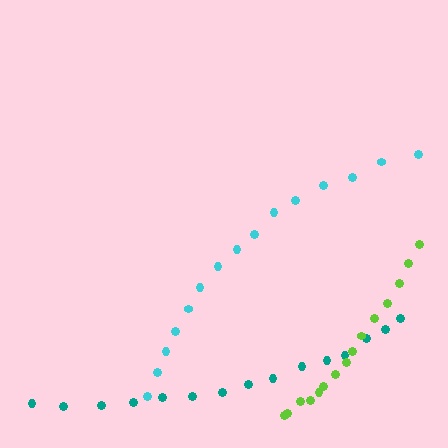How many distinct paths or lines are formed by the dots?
There are 3 distinct paths.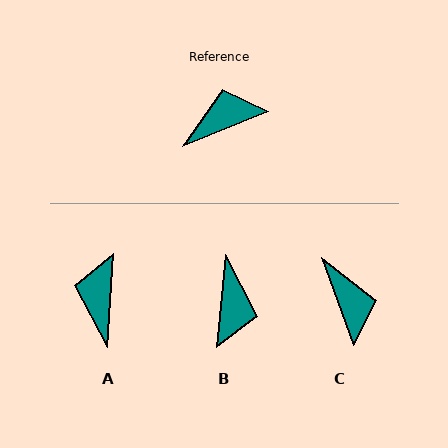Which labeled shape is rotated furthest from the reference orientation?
B, about 118 degrees away.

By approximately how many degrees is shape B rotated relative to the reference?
Approximately 118 degrees clockwise.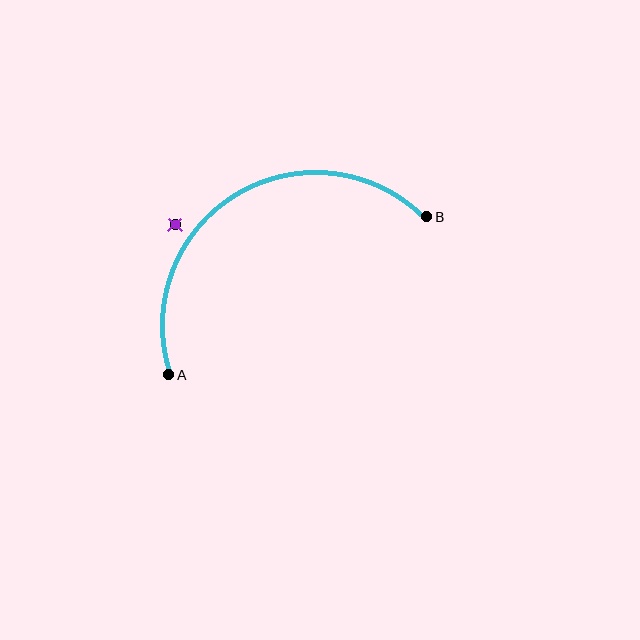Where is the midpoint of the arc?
The arc midpoint is the point on the curve farthest from the straight line joining A and B. It sits above that line.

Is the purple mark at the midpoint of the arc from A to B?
No — the purple mark does not lie on the arc at all. It sits slightly outside the curve.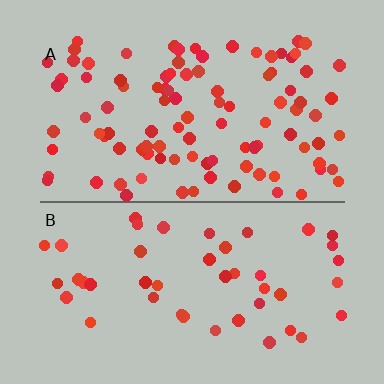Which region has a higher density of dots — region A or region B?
A (the top).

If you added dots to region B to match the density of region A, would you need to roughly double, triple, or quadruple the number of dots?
Approximately double.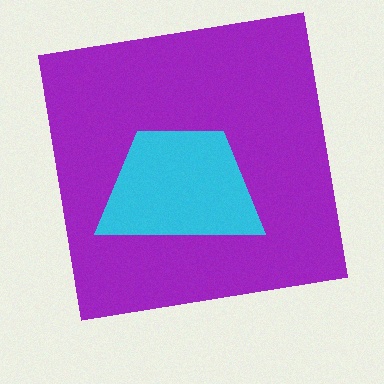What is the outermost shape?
The purple square.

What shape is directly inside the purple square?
The cyan trapezoid.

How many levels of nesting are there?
2.